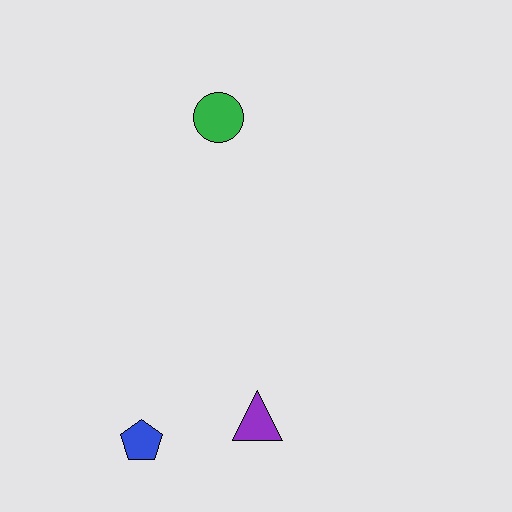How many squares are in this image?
There are no squares.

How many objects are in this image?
There are 3 objects.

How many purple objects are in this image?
There is 1 purple object.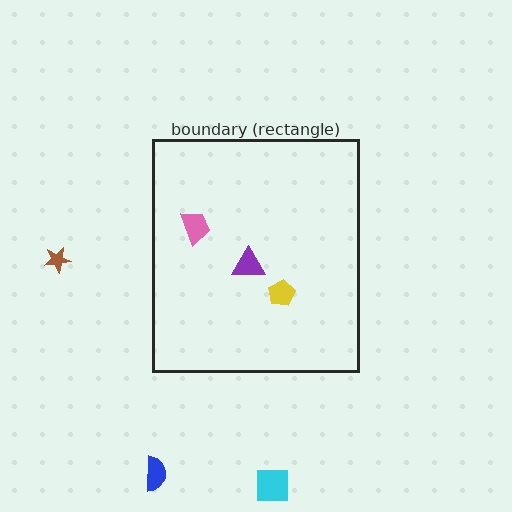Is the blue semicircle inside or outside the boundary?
Outside.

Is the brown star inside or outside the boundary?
Outside.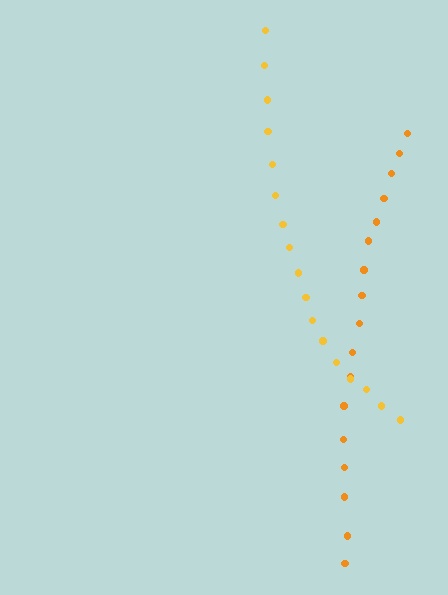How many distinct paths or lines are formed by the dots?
There are 2 distinct paths.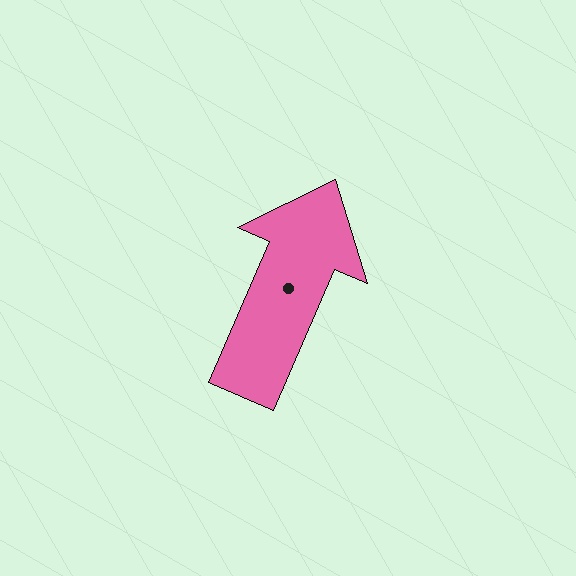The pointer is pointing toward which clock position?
Roughly 1 o'clock.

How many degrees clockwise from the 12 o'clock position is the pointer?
Approximately 24 degrees.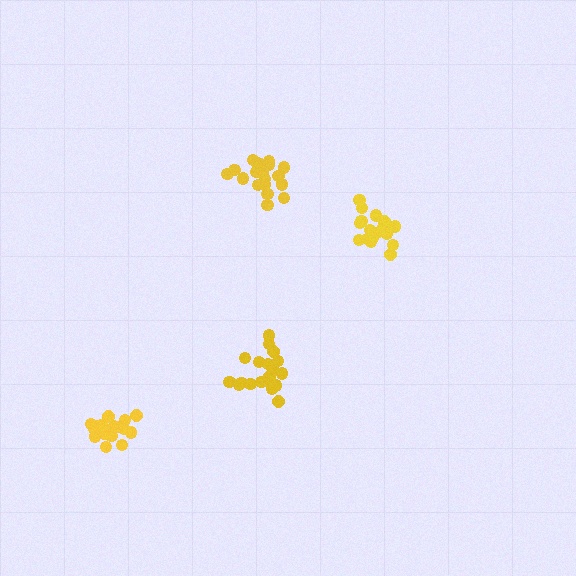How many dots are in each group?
Group 1: 21 dots, Group 2: 18 dots, Group 3: 18 dots, Group 4: 19 dots (76 total).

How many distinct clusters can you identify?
There are 4 distinct clusters.